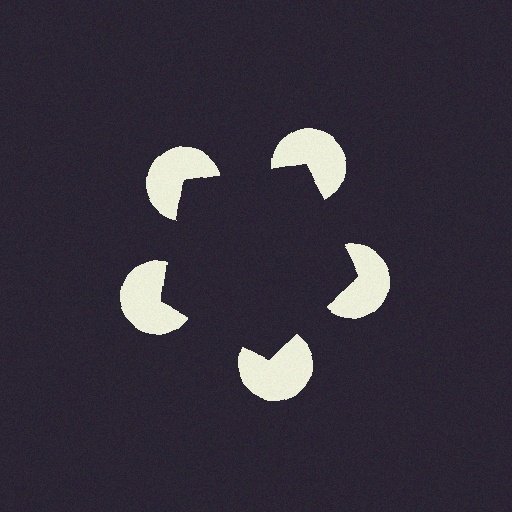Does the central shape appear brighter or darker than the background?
It typically appears slightly darker than the background, even though no actual brightness change is drawn.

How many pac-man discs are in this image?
There are 5 — one at each vertex of the illusory pentagon.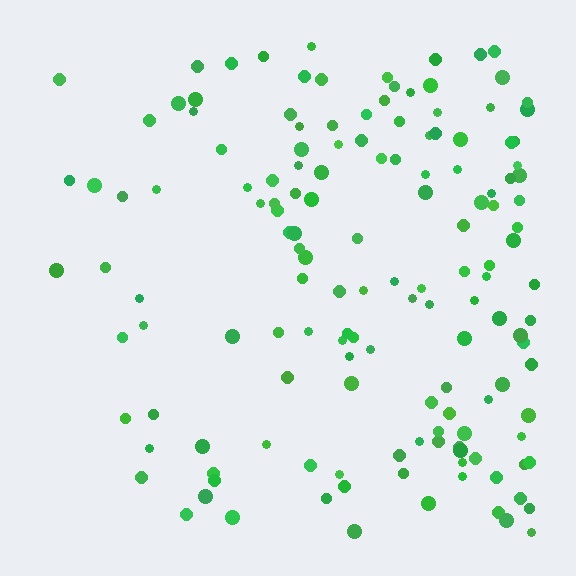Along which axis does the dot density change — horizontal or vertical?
Horizontal.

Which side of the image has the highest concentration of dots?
The right.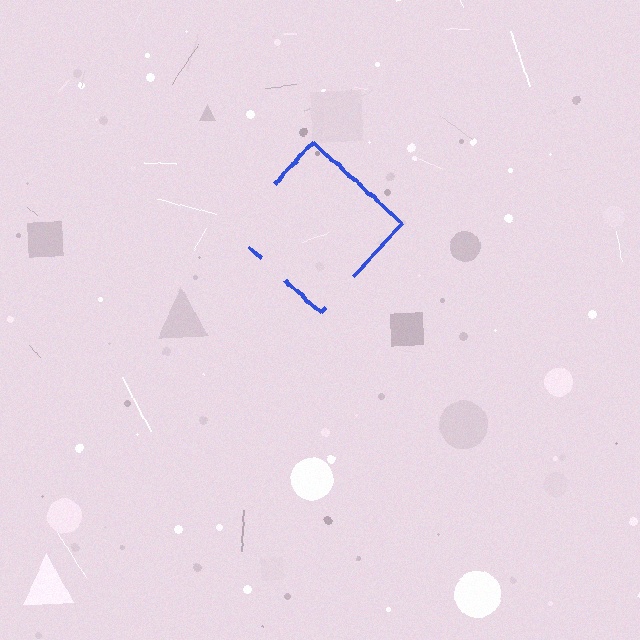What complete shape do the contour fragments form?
The contour fragments form a diamond.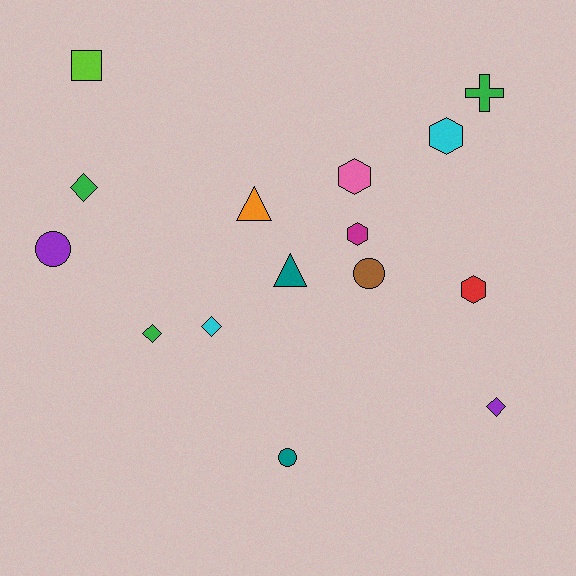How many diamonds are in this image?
There are 4 diamonds.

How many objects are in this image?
There are 15 objects.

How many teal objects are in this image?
There are 2 teal objects.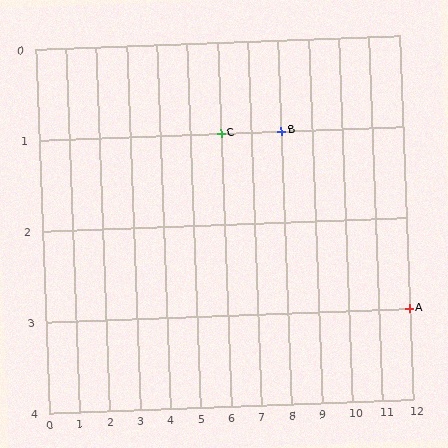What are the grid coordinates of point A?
Point A is at grid coordinates (12, 3).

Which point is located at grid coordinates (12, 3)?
Point A is at (12, 3).